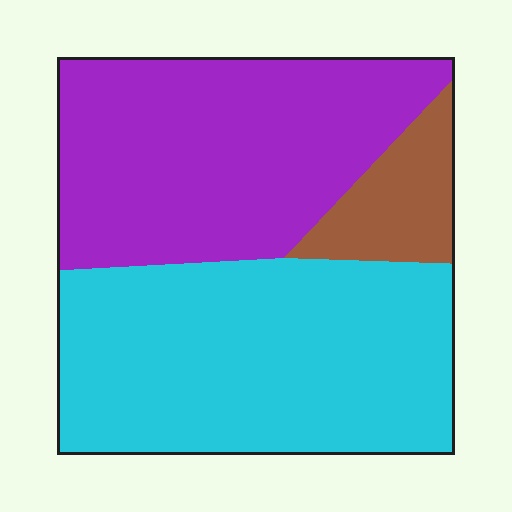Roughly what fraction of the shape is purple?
Purple takes up between a third and a half of the shape.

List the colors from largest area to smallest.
From largest to smallest: cyan, purple, brown.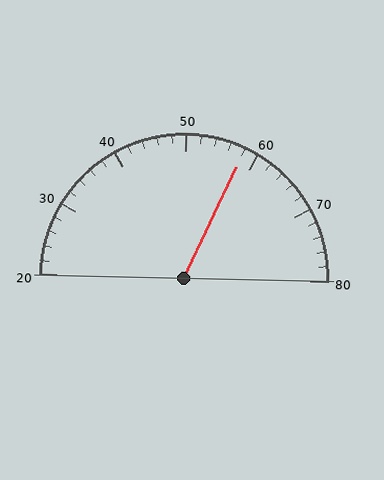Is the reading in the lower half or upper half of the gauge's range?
The reading is in the upper half of the range (20 to 80).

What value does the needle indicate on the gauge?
The needle indicates approximately 58.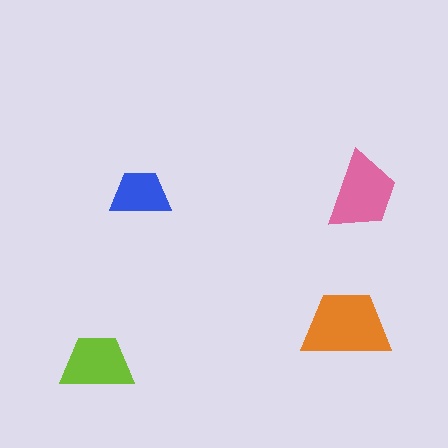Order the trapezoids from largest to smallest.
the orange one, the pink one, the lime one, the blue one.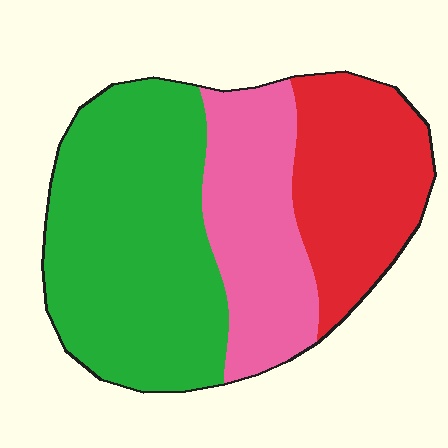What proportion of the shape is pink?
Pink covers about 25% of the shape.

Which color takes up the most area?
Green, at roughly 50%.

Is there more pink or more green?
Green.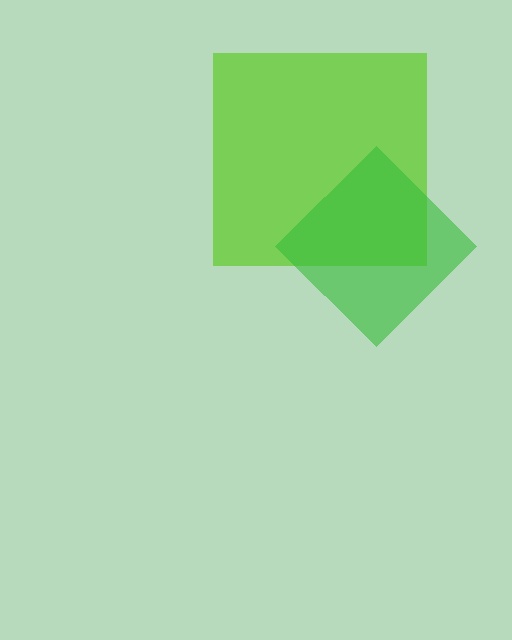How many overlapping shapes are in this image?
There are 2 overlapping shapes in the image.